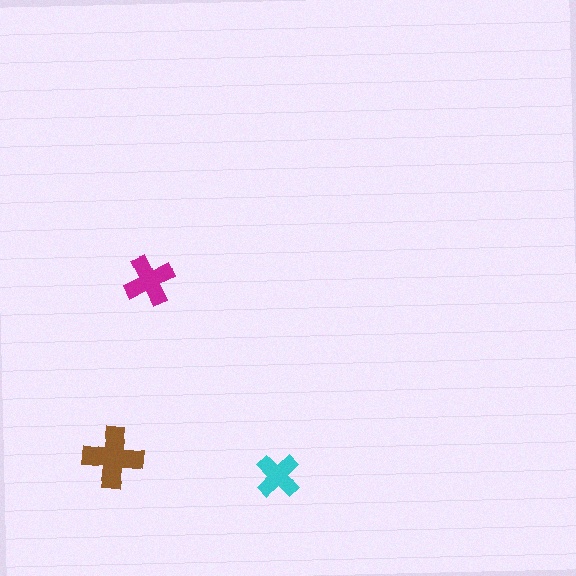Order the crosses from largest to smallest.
the brown one, the magenta one, the cyan one.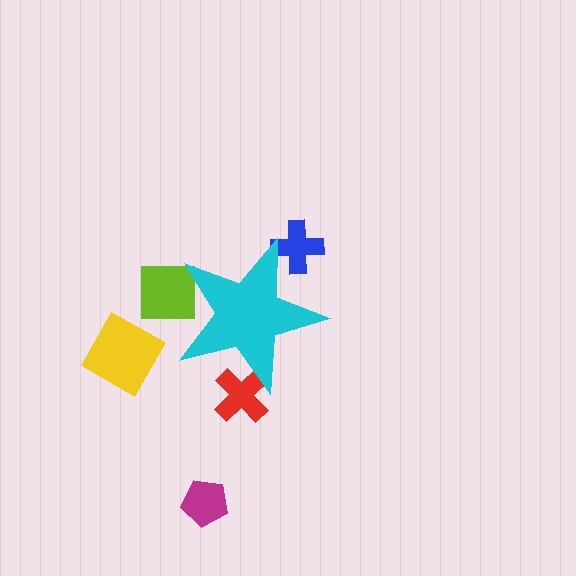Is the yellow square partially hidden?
No, the yellow square is fully visible.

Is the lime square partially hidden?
Yes, the lime square is partially hidden behind the cyan star.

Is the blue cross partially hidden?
Yes, the blue cross is partially hidden behind the cyan star.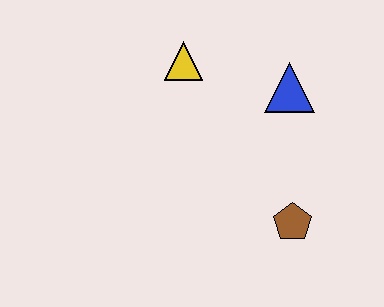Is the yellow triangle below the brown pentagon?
No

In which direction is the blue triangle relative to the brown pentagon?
The blue triangle is above the brown pentagon.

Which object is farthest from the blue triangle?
The brown pentagon is farthest from the blue triangle.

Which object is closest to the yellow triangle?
The blue triangle is closest to the yellow triangle.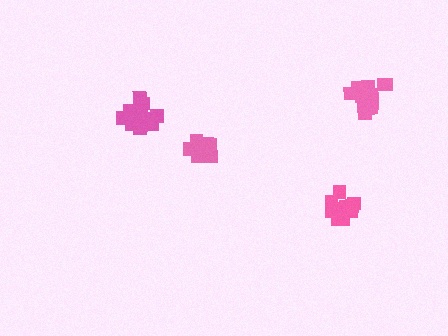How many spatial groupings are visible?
There are 4 spatial groupings.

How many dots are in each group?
Group 1: 14 dots, Group 2: 12 dots, Group 3: 15 dots, Group 4: 12 dots (53 total).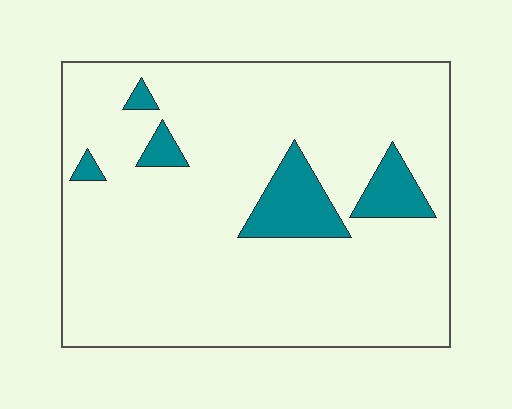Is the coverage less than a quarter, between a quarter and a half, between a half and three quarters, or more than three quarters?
Less than a quarter.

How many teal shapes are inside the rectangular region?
5.